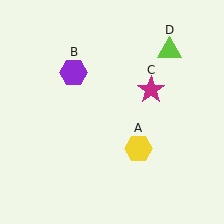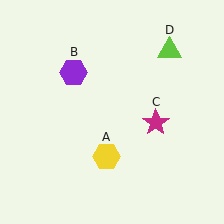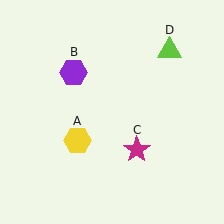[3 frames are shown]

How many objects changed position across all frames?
2 objects changed position: yellow hexagon (object A), magenta star (object C).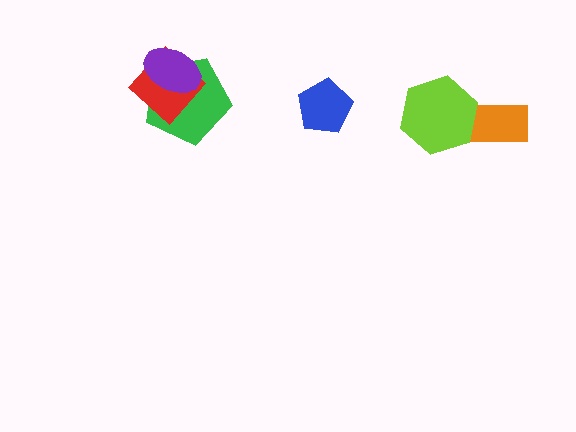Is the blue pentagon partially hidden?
No, no other shape covers it.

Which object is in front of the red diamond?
The purple ellipse is in front of the red diamond.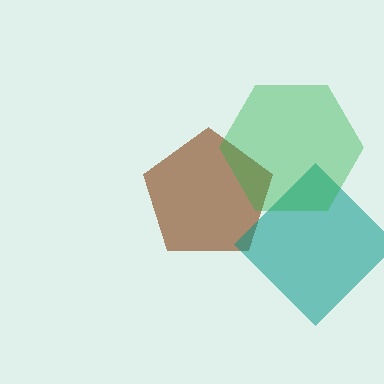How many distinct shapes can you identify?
There are 3 distinct shapes: a brown pentagon, a teal diamond, a green hexagon.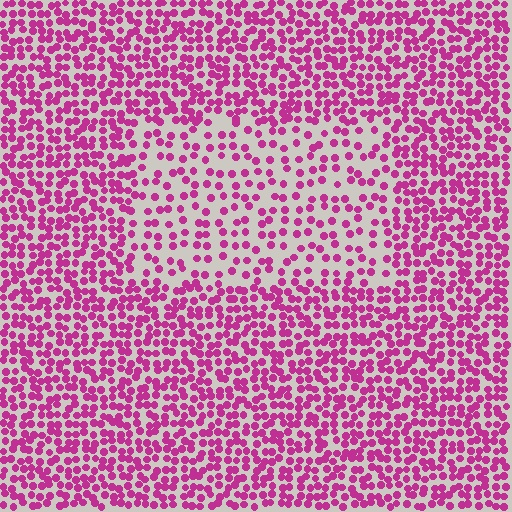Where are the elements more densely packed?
The elements are more densely packed outside the rectangle boundary.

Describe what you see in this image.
The image contains small magenta elements arranged at two different densities. A rectangle-shaped region is visible where the elements are less densely packed than the surrounding area.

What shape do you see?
I see a rectangle.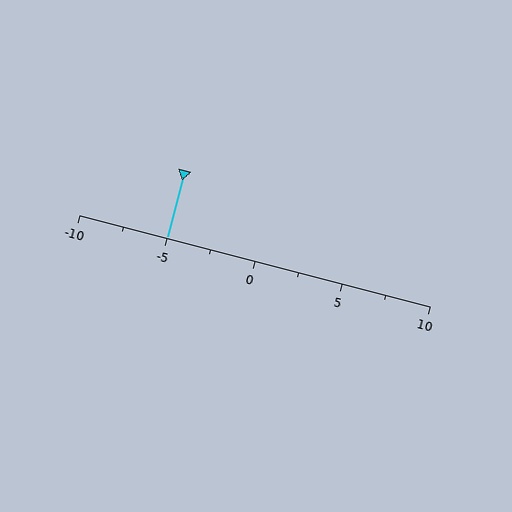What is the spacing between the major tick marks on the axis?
The major ticks are spaced 5 apart.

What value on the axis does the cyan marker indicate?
The marker indicates approximately -5.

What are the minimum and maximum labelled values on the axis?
The axis runs from -10 to 10.